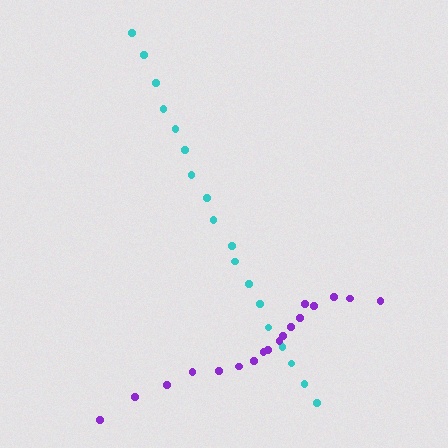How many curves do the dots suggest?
There are 2 distinct paths.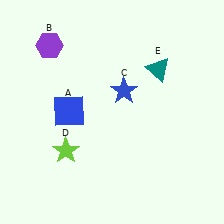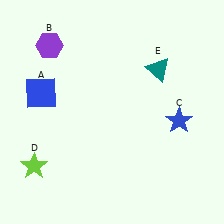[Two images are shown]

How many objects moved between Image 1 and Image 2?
3 objects moved between the two images.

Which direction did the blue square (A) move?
The blue square (A) moved left.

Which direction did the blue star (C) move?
The blue star (C) moved right.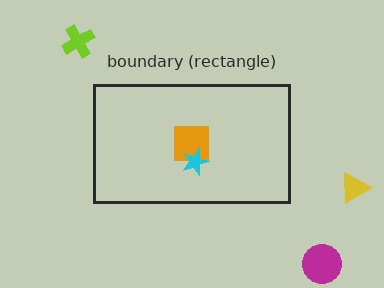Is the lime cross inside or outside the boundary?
Outside.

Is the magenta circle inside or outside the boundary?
Outside.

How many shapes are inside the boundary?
2 inside, 3 outside.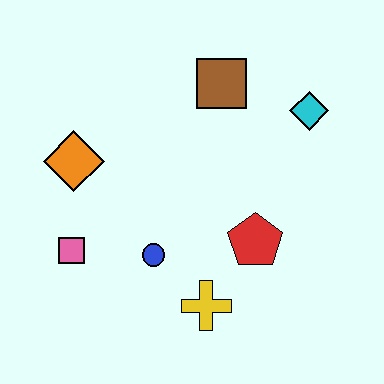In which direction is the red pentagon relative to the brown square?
The red pentagon is below the brown square.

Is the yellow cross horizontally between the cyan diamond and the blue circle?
Yes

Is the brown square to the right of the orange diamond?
Yes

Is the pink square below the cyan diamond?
Yes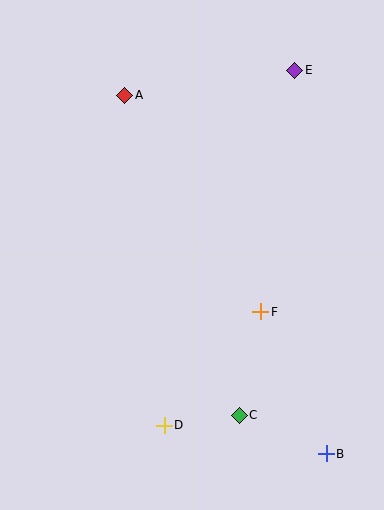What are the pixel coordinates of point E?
Point E is at (295, 70).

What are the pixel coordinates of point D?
Point D is at (164, 425).